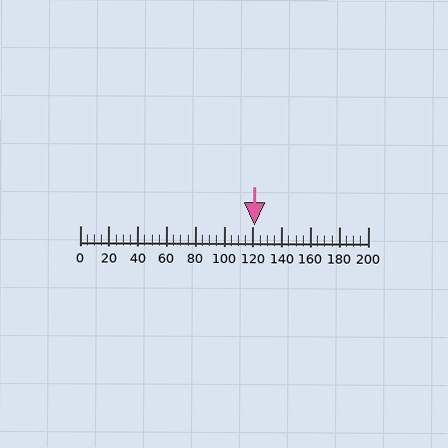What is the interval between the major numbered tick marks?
The major tick marks are spaced 20 units apart.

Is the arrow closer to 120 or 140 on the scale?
The arrow is closer to 120.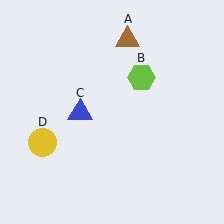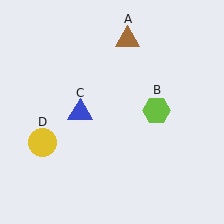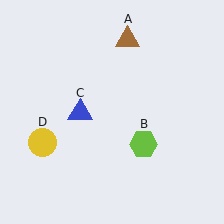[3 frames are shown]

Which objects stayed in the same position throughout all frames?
Brown triangle (object A) and blue triangle (object C) and yellow circle (object D) remained stationary.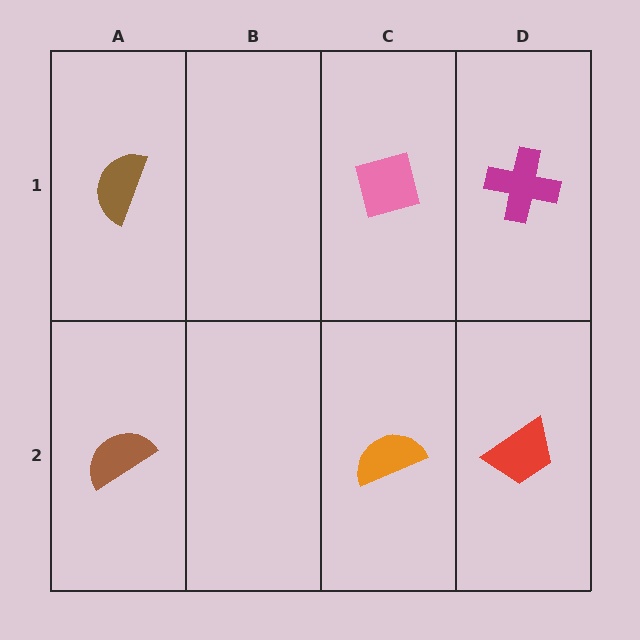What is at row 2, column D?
A red trapezoid.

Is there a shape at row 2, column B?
No, that cell is empty.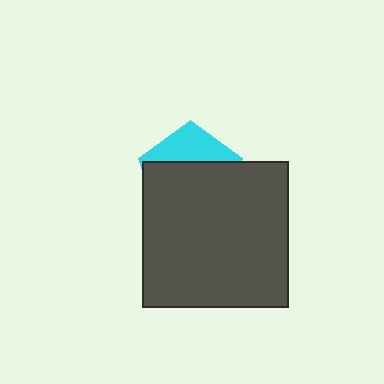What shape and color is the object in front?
The object in front is a dark gray square.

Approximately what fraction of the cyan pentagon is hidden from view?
Roughly 68% of the cyan pentagon is hidden behind the dark gray square.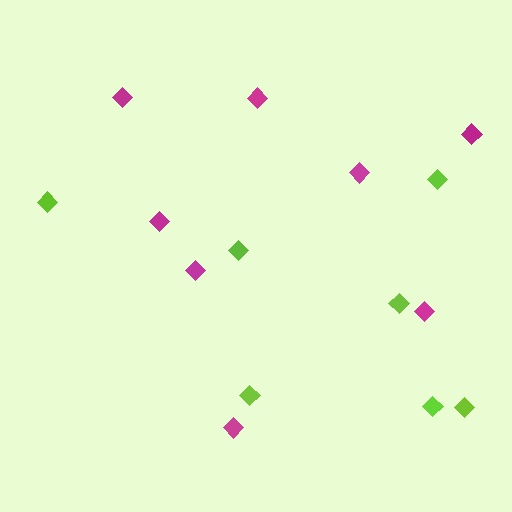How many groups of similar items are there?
There are 2 groups: one group of magenta diamonds (8) and one group of lime diamonds (7).